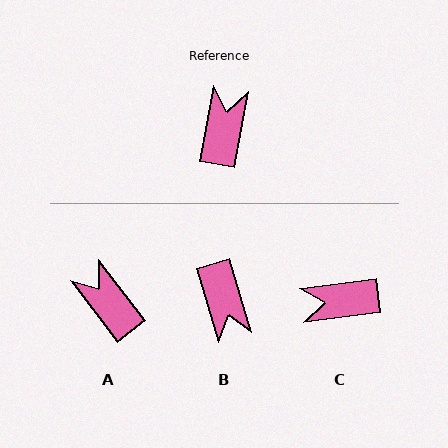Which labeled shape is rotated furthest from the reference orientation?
B, about 153 degrees away.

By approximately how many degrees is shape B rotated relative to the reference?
Approximately 153 degrees clockwise.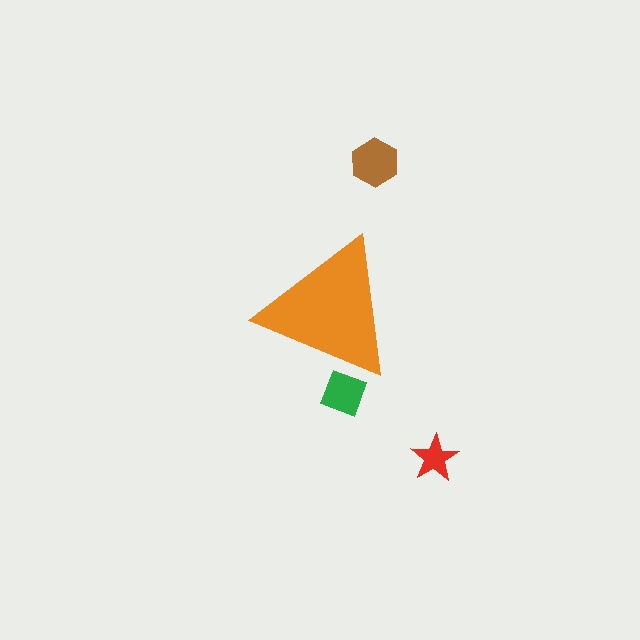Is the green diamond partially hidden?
Yes, the green diamond is partially hidden behind the orange triangle.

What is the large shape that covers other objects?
An orange triangle.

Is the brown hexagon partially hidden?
No, the brown hexagon is fully visible.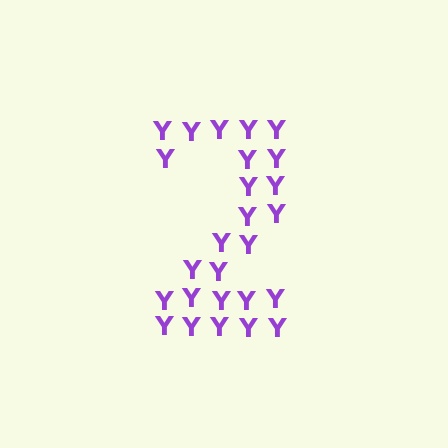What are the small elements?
The small elements are letter Y's.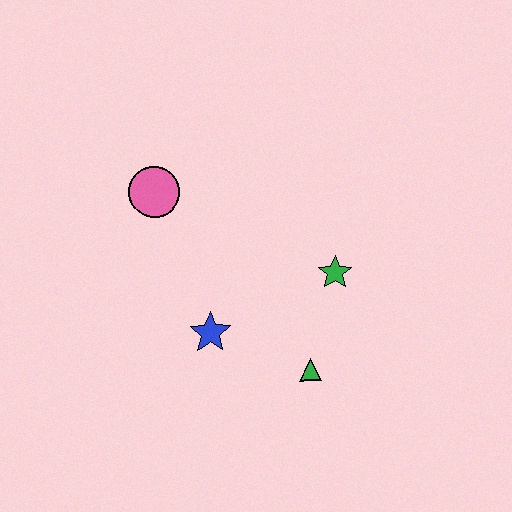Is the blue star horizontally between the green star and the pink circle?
Yes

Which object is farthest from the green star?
The pink circle is farthest from the green star.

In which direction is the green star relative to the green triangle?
The green star is above the green triangle.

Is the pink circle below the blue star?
No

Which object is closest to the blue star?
The green triangle is closest to the blue star.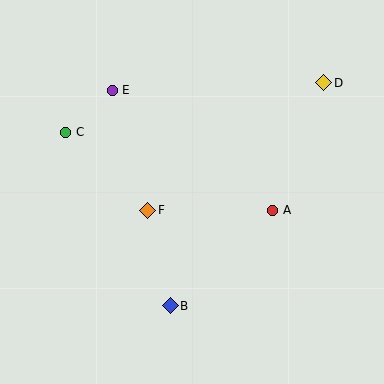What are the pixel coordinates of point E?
Point E is at (112, 90).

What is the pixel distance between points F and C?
The distance between F and C is 113 pixels.